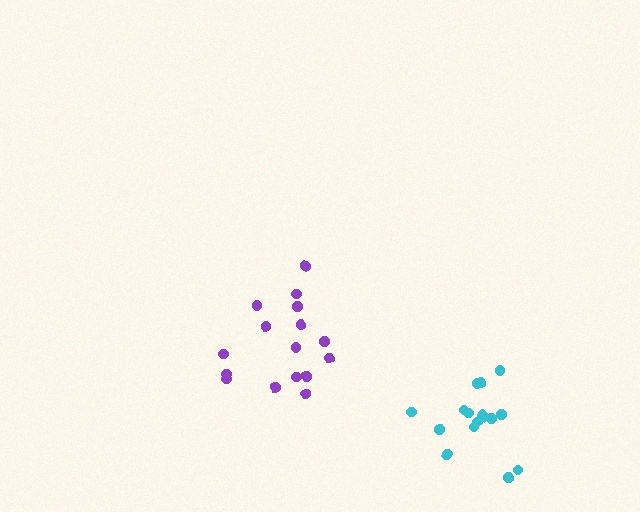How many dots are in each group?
Group 1: 16 dots, Group 2: 16 dots (32 total).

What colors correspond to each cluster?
The clusters are colored: purple, cyan.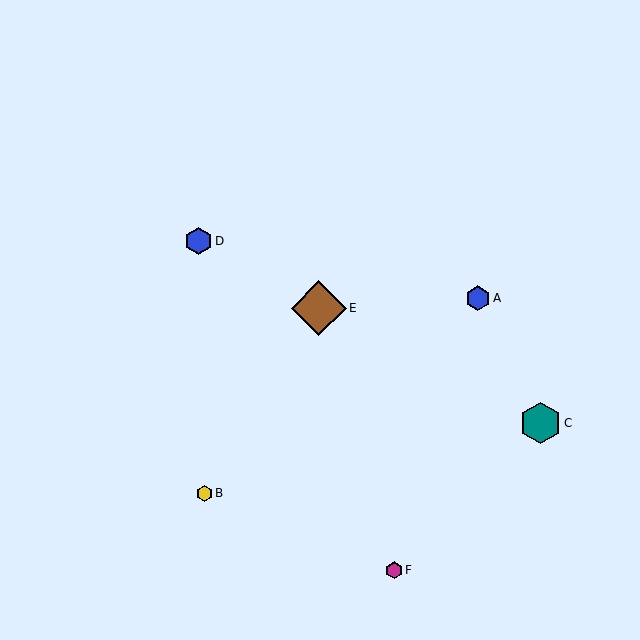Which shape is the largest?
The brown diamond (labeled E) is the largest.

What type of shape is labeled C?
Shape C is a teal hexagon.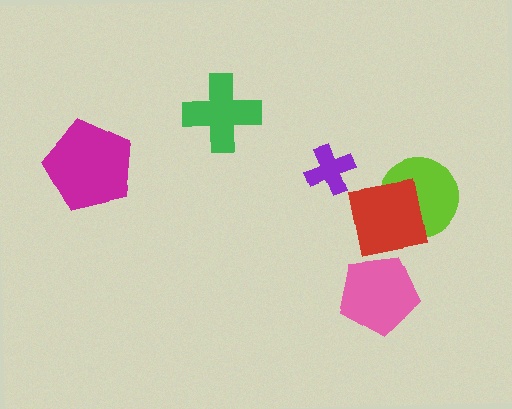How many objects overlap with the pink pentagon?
0 objects overlap with the pink pentagon.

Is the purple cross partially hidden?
No, no other shape covers it.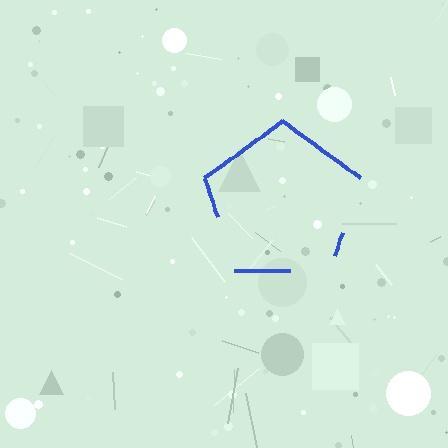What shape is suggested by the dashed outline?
The dashed outline suggests a pentagon.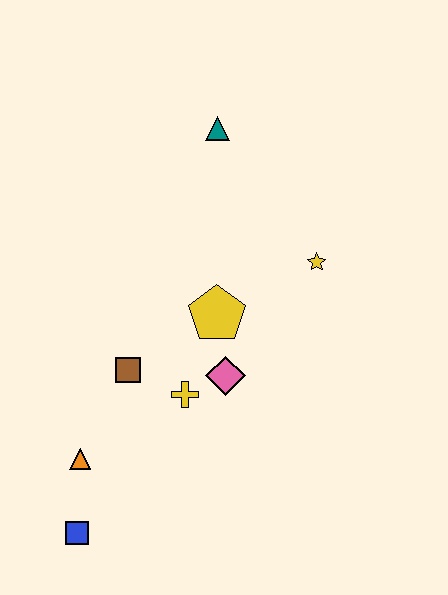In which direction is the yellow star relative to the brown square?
The yellow star is to the right of the brown square.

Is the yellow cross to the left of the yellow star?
Yes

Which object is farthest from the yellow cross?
The teal triangle is farthest from the yellow cross.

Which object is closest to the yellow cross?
The pink diamond is closest to the yellow cross.